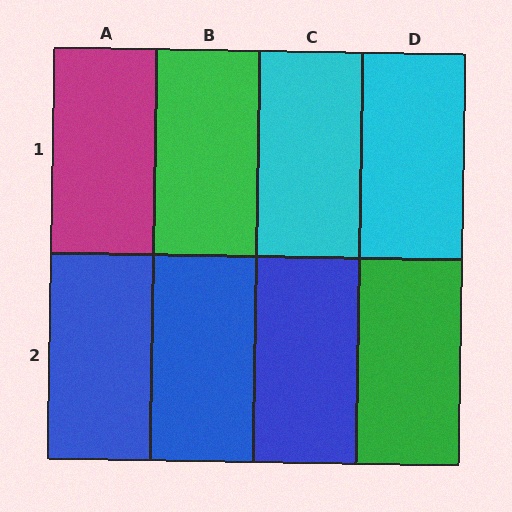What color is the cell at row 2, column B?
Blue.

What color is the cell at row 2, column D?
Green.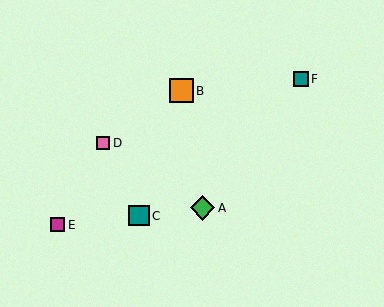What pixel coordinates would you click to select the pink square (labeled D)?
Click at (103, 143) to select the pink square D.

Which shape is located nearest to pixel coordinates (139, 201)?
The teal square (labeled C) at (139, 216) is nearest to that location.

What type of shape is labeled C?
Shape C is a teal square.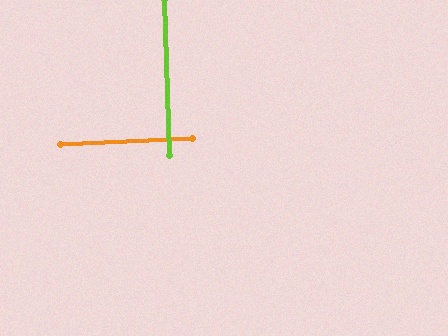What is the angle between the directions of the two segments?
Approximately 89 degrees.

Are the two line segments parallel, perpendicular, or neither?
Perpendicular — they meet at approximately 89°.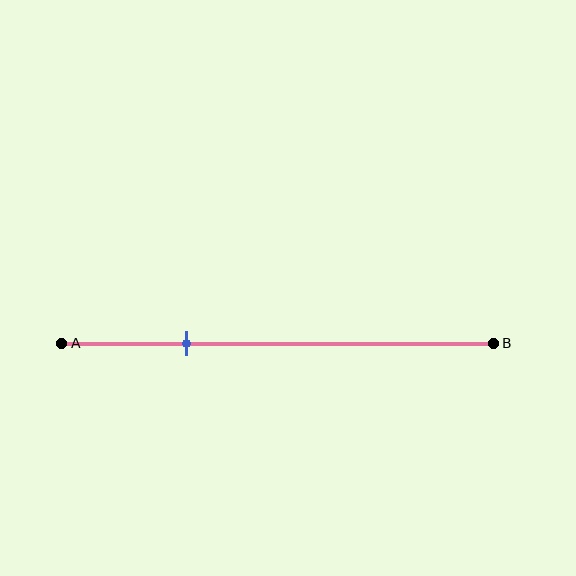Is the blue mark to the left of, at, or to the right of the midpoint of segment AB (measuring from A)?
The blue mark is to the left of the midpoint of segment AB.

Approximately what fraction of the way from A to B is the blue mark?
The blue mark is approximately 30% of the way from A to B.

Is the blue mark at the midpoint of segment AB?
No, the mark is at about 30% from A, not at the 50% midpoint.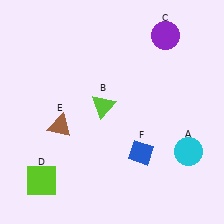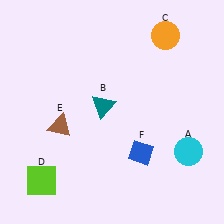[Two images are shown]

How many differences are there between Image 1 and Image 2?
There are 2 differences between the two images.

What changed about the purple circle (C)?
In Image 1, C is purple. In Image 2, it changed to orange.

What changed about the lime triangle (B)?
In Image 1, B is lime. In Image 2, it changed to teal.